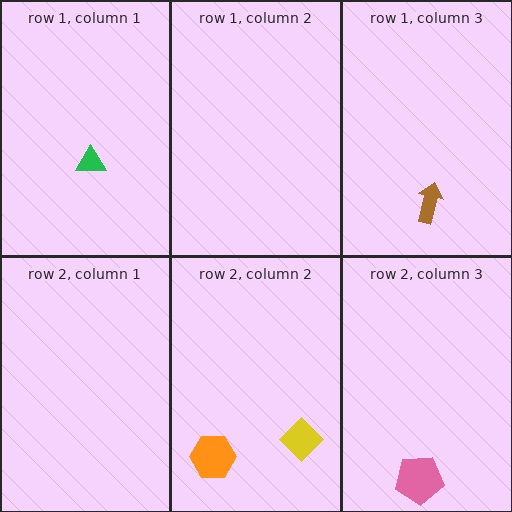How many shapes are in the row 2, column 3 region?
1.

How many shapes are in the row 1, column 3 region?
1.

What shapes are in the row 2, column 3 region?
The pink pentagon.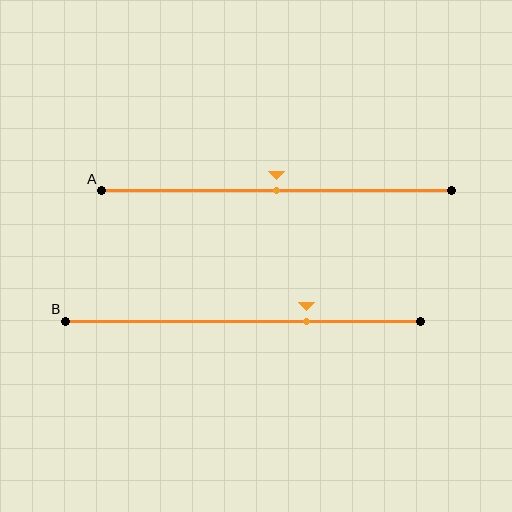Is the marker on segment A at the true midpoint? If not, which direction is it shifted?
Yes, the marker on segment A is at the true midpoint.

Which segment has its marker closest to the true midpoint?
Segment A has its marker closest to the true midpoint.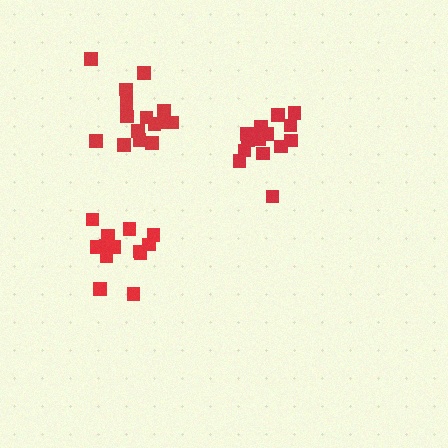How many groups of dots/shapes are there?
There are 3 groups.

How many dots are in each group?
Group 1: 15 dots, Group 2: 14 dots, Group 3: 13 dots (42 total).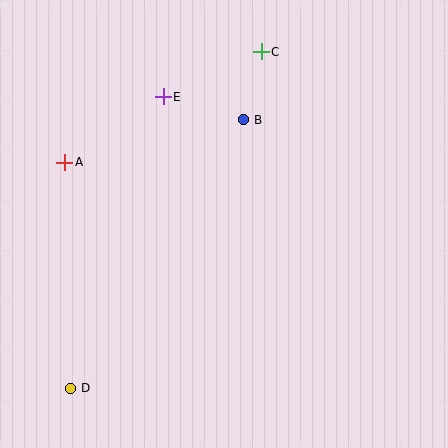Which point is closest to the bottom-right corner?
Point D is closest to the bottom-right corner.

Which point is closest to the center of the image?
Point B at (244, 120) is closest to the center.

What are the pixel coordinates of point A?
Point A is at (65, 162).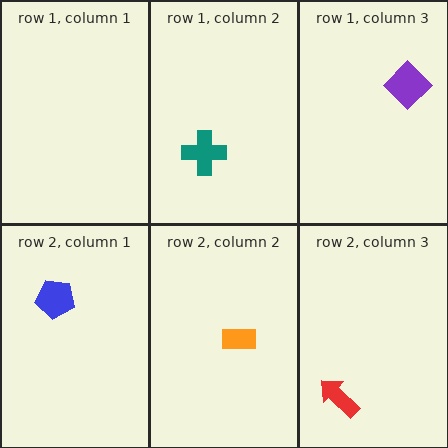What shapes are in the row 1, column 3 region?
The purple diamond.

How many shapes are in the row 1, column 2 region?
1.